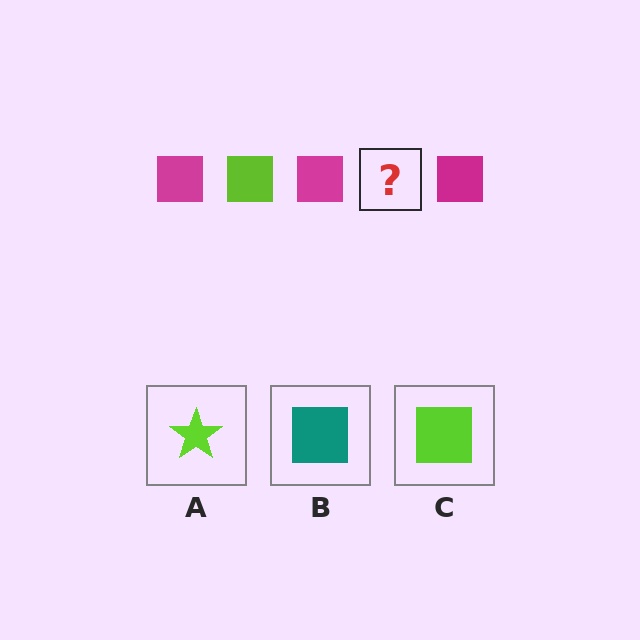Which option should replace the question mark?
Option C.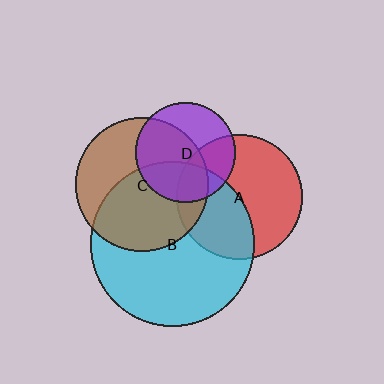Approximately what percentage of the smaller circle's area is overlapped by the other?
Approximately 55%.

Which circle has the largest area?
Circle B (cyan).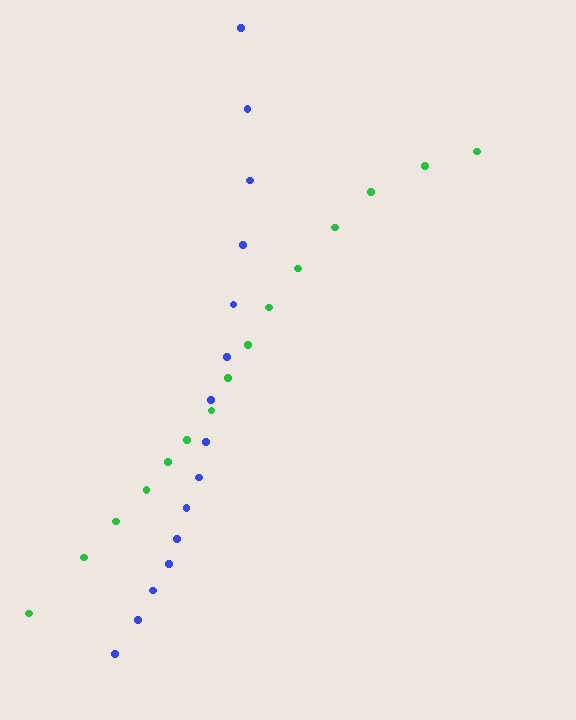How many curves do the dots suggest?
There are 2 distinct paths.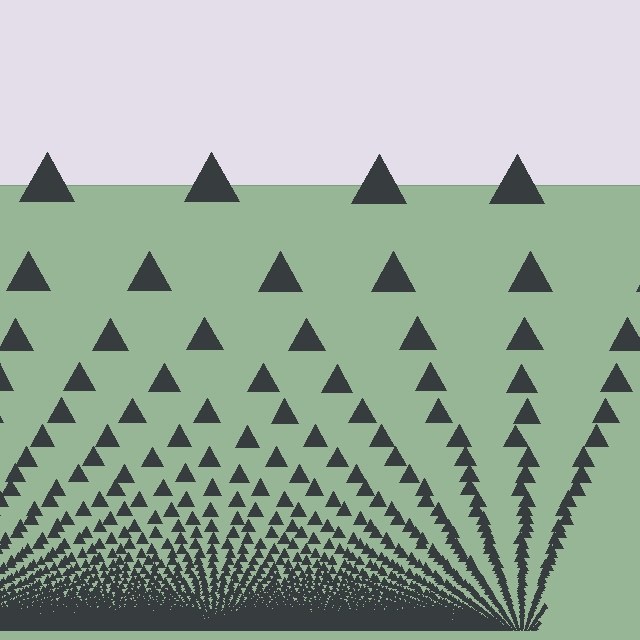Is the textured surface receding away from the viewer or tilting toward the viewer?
The surface appears to tilt toward the viewer. Texture elements get larger and sparser toward the top.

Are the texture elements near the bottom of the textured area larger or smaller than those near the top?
Smaller. The gradient is inverted — elements near the bottom are smaller and denser.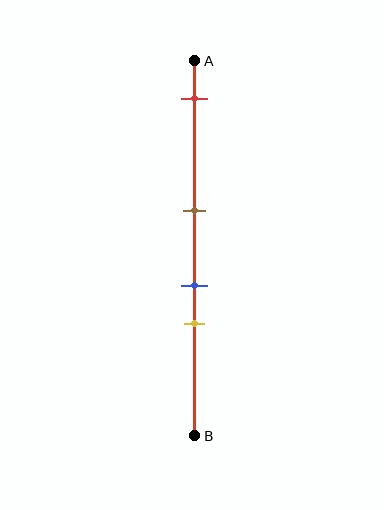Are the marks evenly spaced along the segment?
No, the marks are not evenly spaced.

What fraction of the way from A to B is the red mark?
The red mark is approximately 10% (0.1) of the way from A to B.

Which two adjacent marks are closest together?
The blue and yellow marks are the closest adjacent pair.